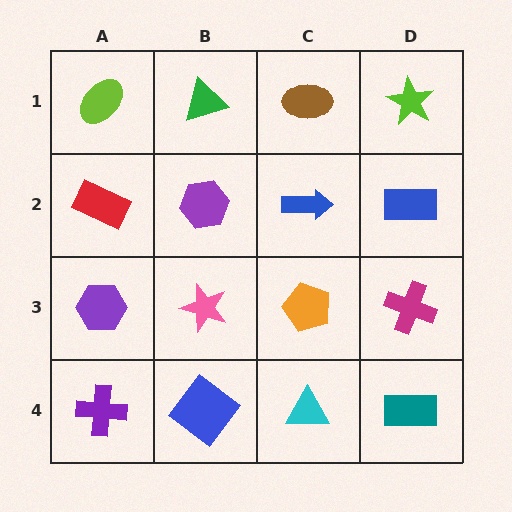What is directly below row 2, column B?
A pink star.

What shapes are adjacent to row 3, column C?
A blue arrow (row 2, column C), a cyan triangle (row 4, column C), a pink star (row 3, column B), a magenta cross (row 3, column D).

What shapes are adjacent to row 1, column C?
A blue arrow (row 2, column C), a green triangle (row 1, column B), a lime star (row 1, column D).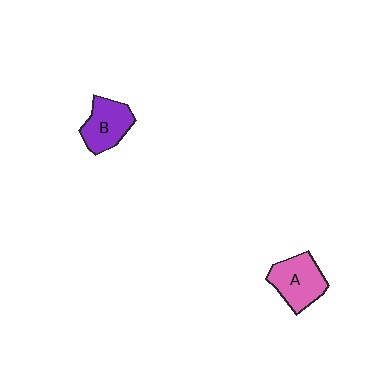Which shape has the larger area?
Shape A (pink).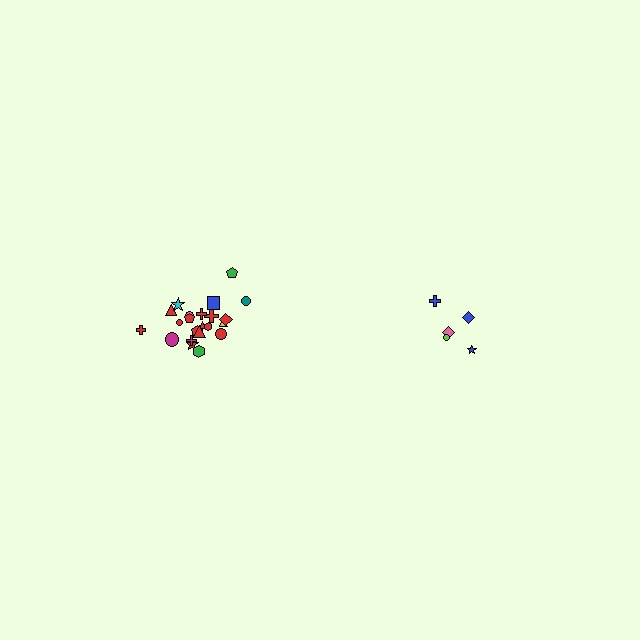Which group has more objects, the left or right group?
The left group.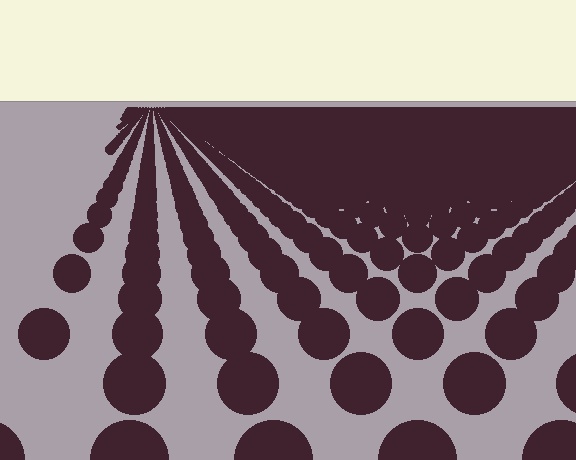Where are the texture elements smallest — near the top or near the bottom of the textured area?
Near the top.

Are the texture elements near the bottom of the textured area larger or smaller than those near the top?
Larger. Near the bottom, elements are closer to the viewer and appear at a bigger on-screen size.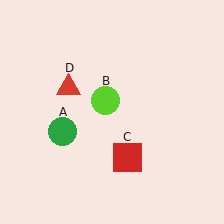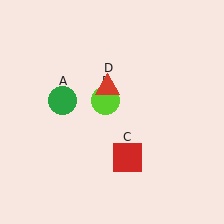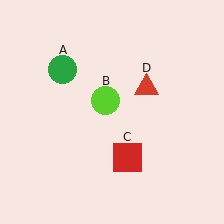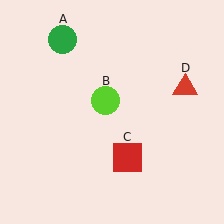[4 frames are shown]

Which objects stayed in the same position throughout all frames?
Lime circle (object B) and red square (object C) remained stationary.